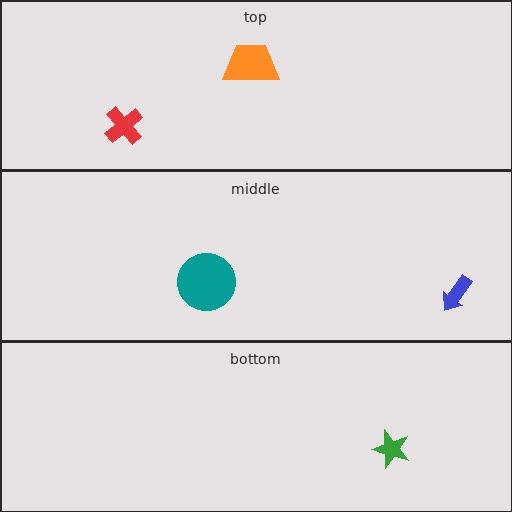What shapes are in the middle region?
The blue arrow, the teal circle.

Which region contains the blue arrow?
The middle region.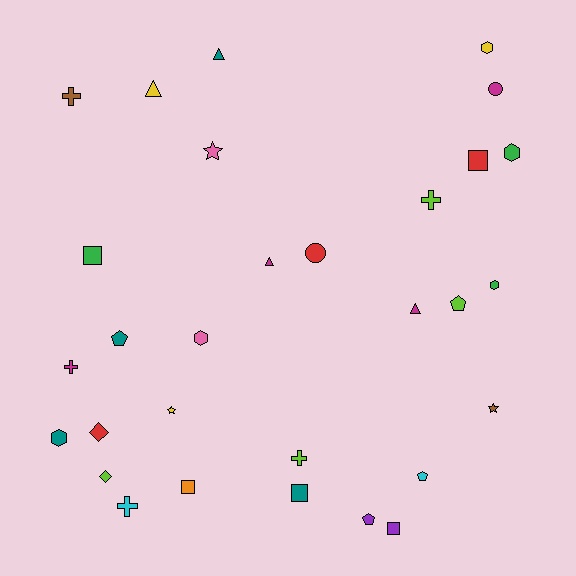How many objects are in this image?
There are 30 objects.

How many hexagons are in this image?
There are 5 hexagons.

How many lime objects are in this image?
There are 4 lime objects.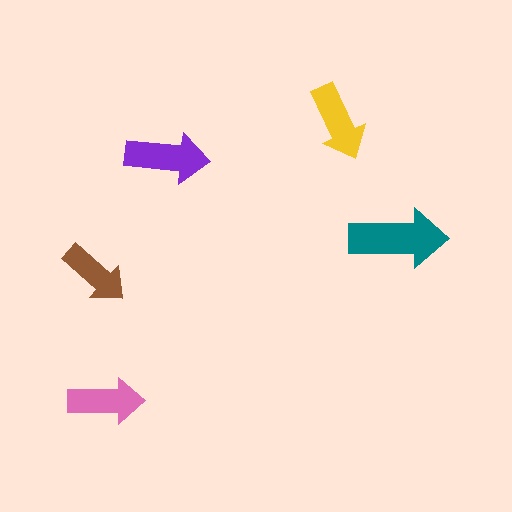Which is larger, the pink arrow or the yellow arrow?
The yellow one.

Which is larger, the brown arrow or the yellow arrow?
The yellow one.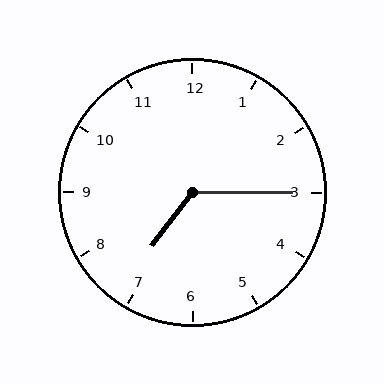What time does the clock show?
7:15.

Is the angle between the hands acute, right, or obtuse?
It is obtuse.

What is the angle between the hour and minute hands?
Approximately 128 degrees.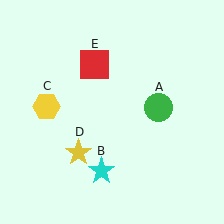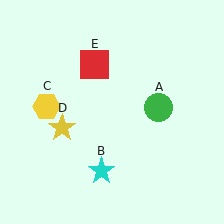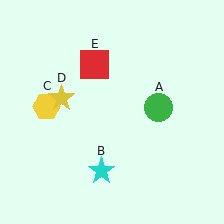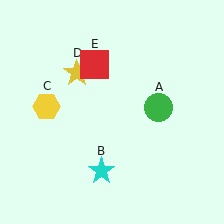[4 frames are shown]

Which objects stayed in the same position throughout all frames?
Green circle (object A) and cyan star (object B) and yellow hexagon (object C) and red square (object E) remained stationary.